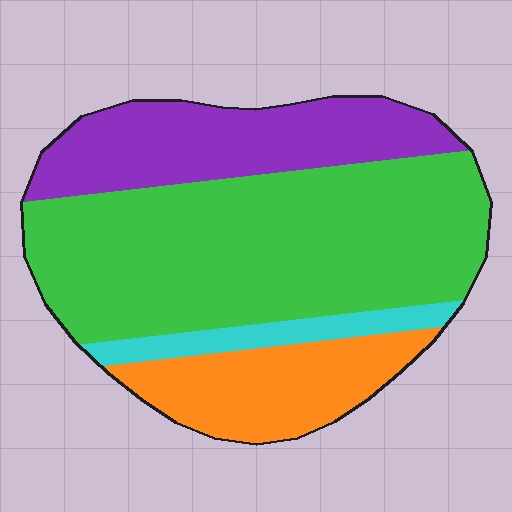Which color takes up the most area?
Green, at roughly 55%.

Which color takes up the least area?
Cyan, at roughly 5%.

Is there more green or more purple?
Green.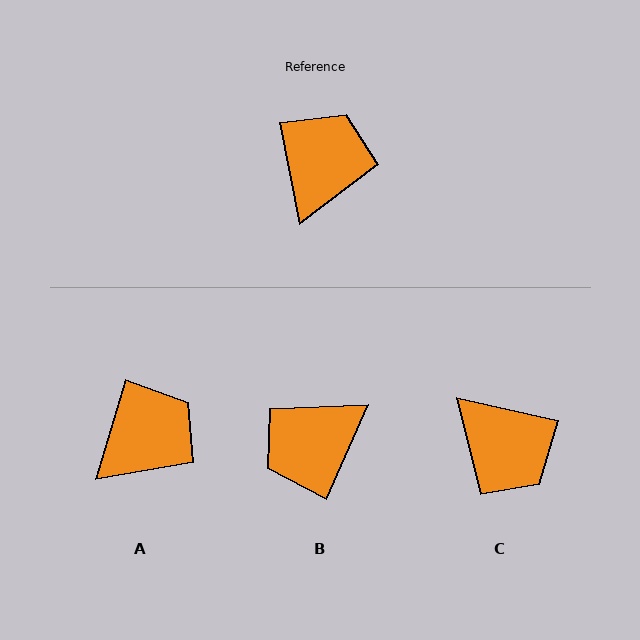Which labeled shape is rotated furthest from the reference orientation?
B, about 146 degrees away.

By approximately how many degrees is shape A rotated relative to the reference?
Approximately 27 degrees clockwise.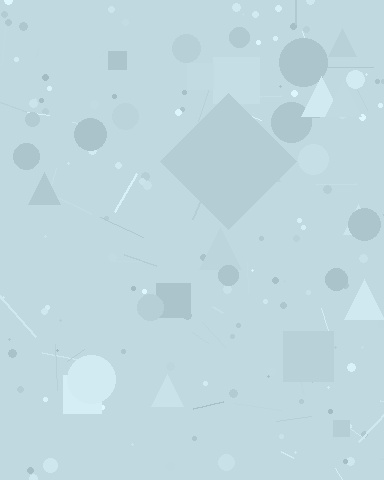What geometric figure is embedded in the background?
A diamond is embedded in the background.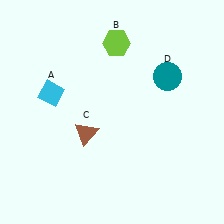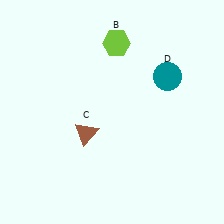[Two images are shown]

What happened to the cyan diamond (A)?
The cyan diamond (A) was removed in Image 2. It was in the top-left area of Image 1.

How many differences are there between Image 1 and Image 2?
There is 1 difference between the two images.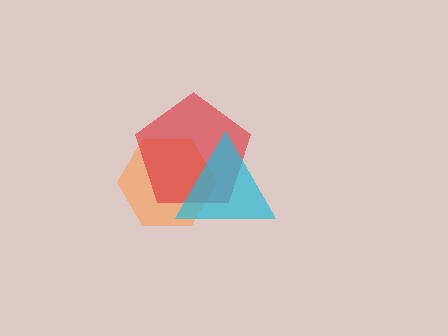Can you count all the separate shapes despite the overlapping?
Yes, there are 3 separate shapes.